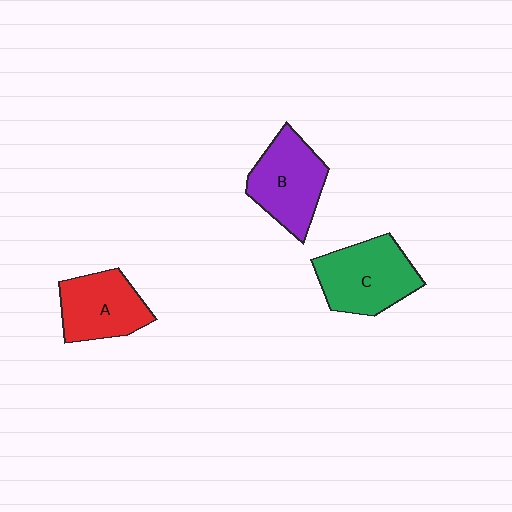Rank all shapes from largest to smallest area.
From largest to smallest: C (green), B (purple), A (red).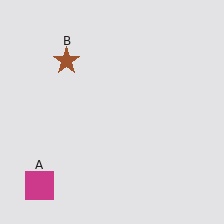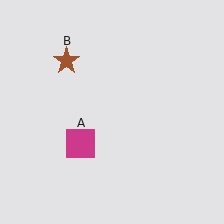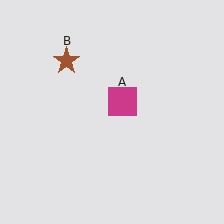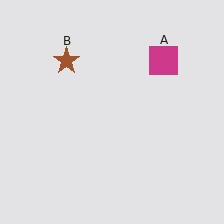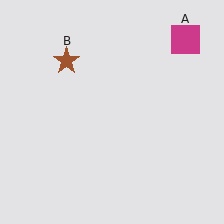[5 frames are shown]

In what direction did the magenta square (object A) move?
The magenta square (object A) moved up and to the right.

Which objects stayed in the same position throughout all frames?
Brown star (object B) remained stationary.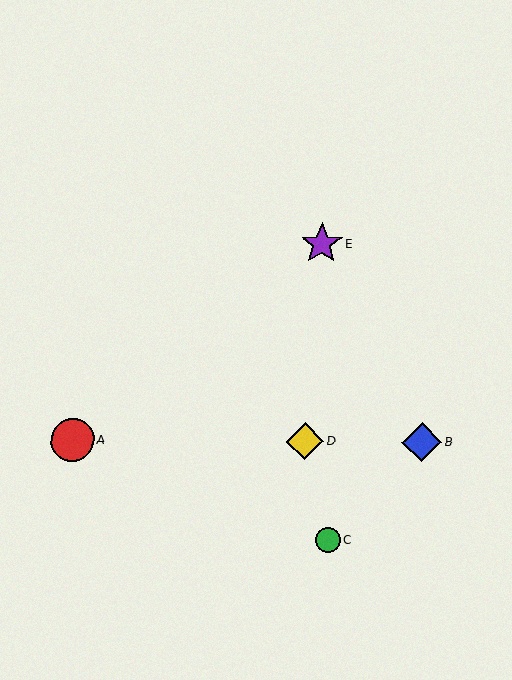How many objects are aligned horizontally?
3 objects (A, B, D) are aligned horizontally.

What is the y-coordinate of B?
Object B is at y≈442.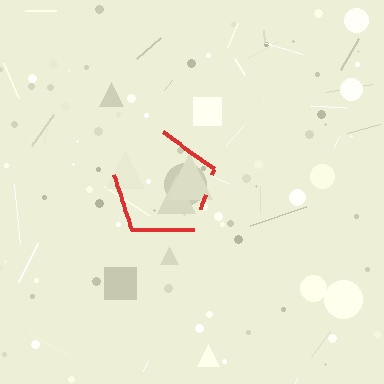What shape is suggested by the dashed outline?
The dashed outline suggests a pentagon.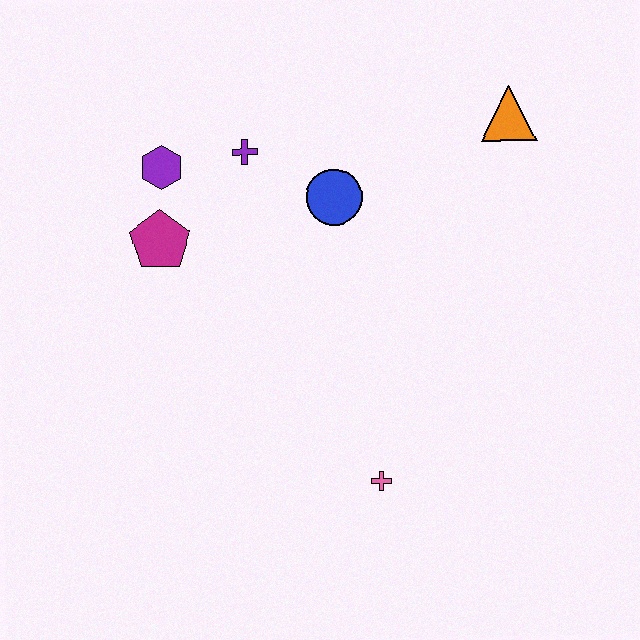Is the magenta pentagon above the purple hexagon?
No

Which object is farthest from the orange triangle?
The pink cross is farthest from the orange triangle.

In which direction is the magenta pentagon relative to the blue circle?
The magenta pentagon is to the left of the blue circle.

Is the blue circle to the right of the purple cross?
Yes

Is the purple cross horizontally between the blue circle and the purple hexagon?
Yes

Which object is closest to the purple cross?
The purple hexagon is closest to the purple cross.